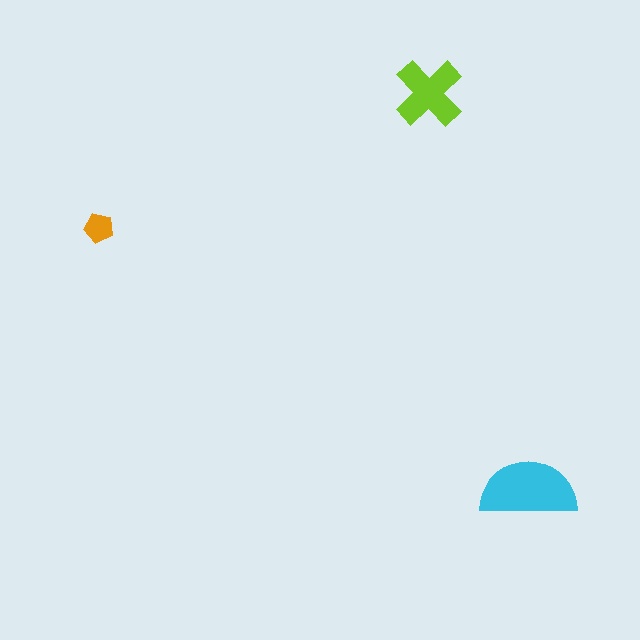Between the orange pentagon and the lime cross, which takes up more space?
The lime cross.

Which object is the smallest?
The orange pentagon.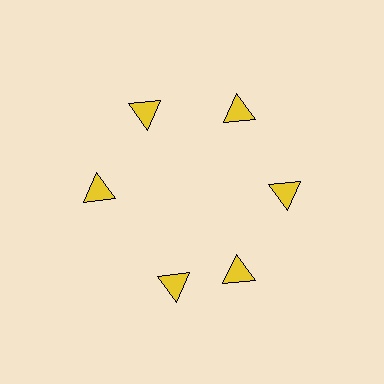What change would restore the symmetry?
The symmetry would be restored by rotating it back into even spacing with its neighbors so that all 6 triangles sit at equal angles and equal distance from the center.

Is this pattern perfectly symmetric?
No. The 6 yellow triangles are arranged in a ring, but one element near the 7 o'clock position is rotated out of alignment along the ring, breaking the 6-fold rotational symmetry.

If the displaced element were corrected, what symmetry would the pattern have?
It would have 6-fold rotational symmetry — the pattern would map onto itself every 60 degrees.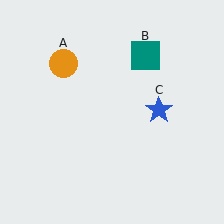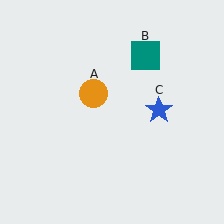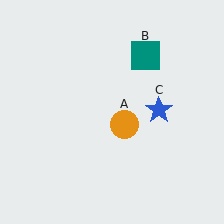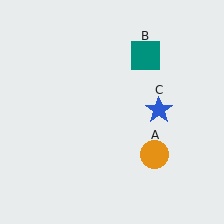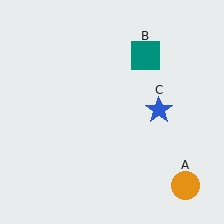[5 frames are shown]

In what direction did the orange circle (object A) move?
The orange circle (object A) moved down and to the right.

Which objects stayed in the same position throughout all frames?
Teal square (object B) and blue star (object C) remained stationary.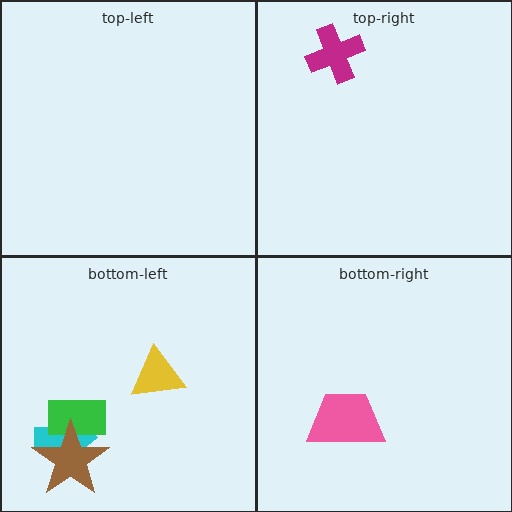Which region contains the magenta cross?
The top-right region.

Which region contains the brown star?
The bottom-left region.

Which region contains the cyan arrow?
The bottom-left region.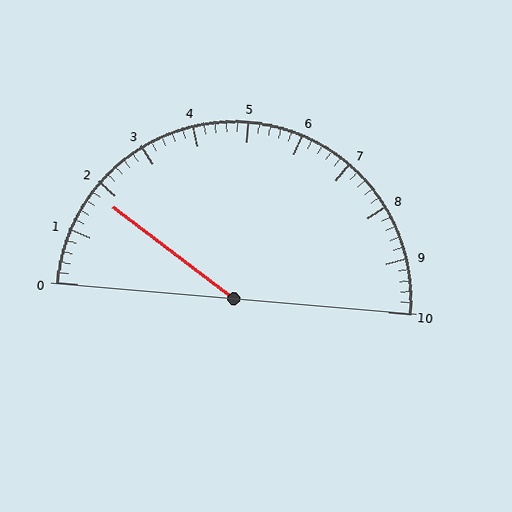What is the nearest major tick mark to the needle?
The nearest major tick mark is 2.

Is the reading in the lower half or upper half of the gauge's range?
The reading is in the lower half of the range (0 to 10).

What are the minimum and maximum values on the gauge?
The gauge ranges from 0 to 10.